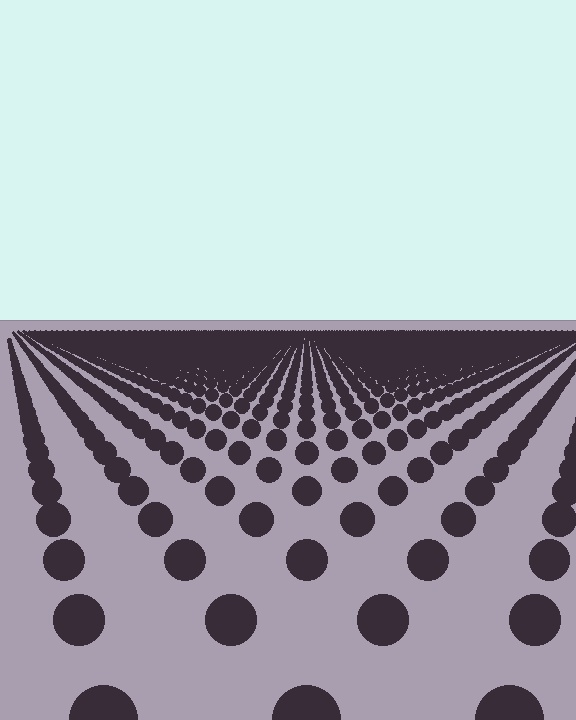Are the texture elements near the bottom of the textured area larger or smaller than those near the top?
Larger. Near the bottom, elements are closer to the viewer and appear at a bigger on-screen size.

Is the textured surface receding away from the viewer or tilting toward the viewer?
The surface is receding away from the viewer. Texture elements get smaller and denser toward the top.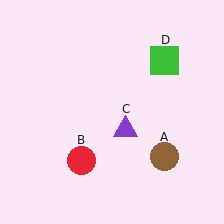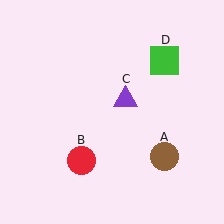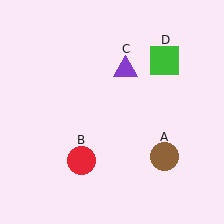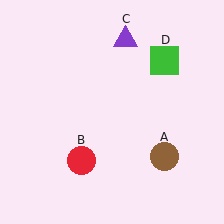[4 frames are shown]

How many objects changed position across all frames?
1 object changed position: purple triangle (object C).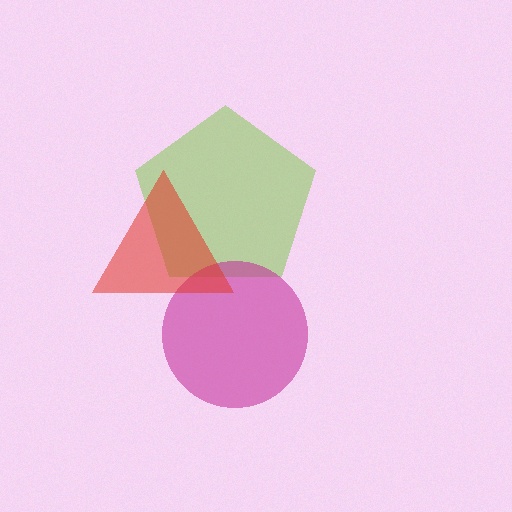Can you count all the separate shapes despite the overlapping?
Yes, there are 3 separate shapes.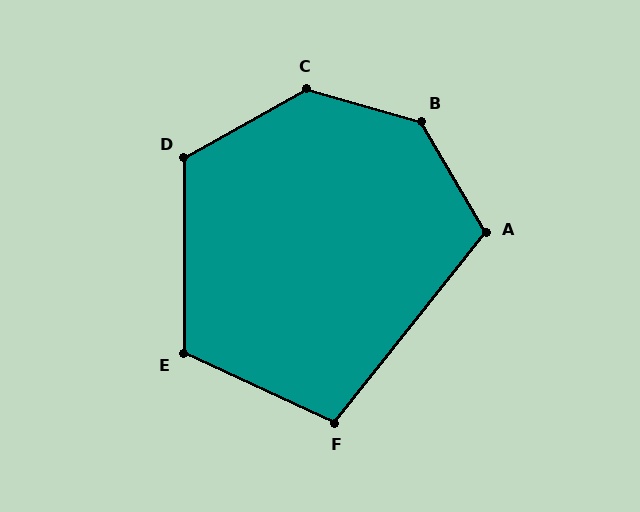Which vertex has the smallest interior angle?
F, at approximately 104 degrees.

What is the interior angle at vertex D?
Approximately 119 degrees (obtuse).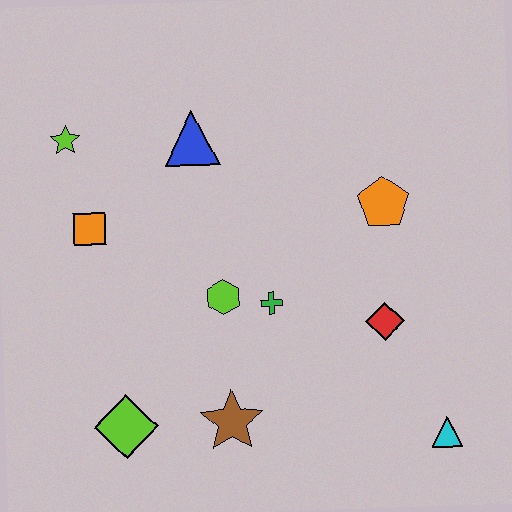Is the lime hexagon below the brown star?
No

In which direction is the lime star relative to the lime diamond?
The lime star is above the lime diamond.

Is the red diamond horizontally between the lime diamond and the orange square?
No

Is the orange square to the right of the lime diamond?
No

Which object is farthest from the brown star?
The lime star is farthest from the brown star.